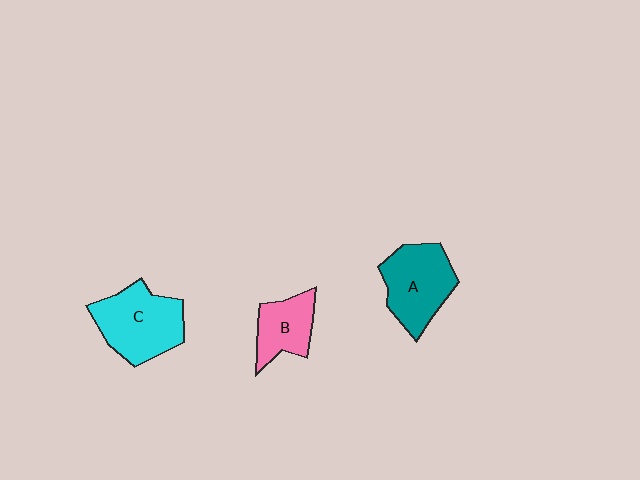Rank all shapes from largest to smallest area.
From largest to smallest: C (cyan), A (teal), B (pink).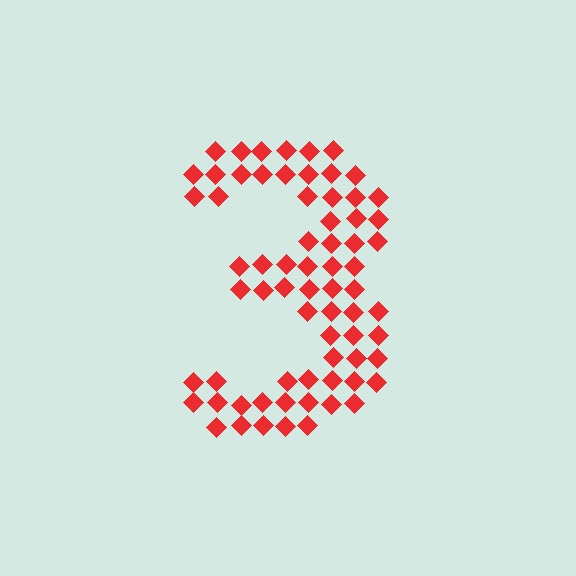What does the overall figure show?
The overall figure shows the digit 3.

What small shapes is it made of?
It is made of small diamonds.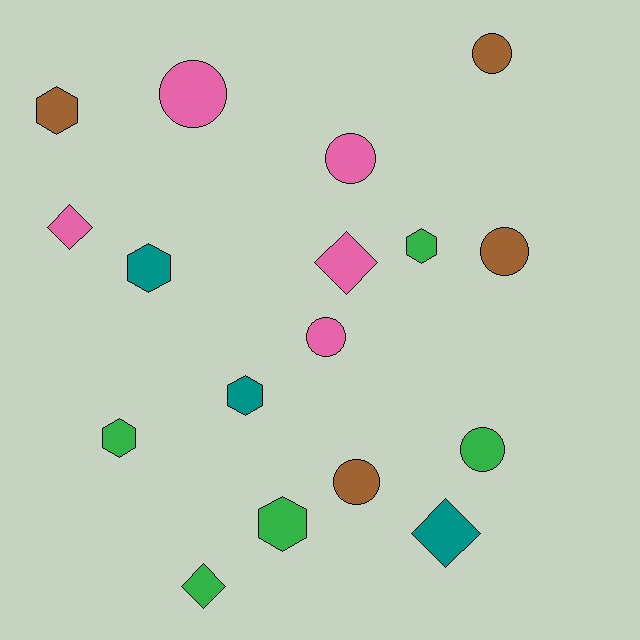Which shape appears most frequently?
Circle, with 7 objects.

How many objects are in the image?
There are 17 objects.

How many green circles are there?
There is 1 green circle.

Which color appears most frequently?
Pink, with 5 objects.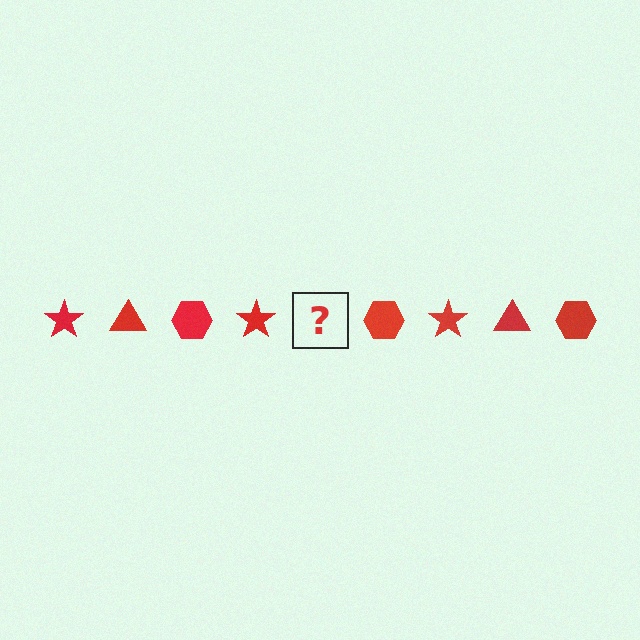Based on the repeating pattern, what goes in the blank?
The blank should be a red triangle.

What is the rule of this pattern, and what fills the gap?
The rule is that the pattern cycles through star, triangle, hexagon shapes in red. The gap should be filled with a red triangle.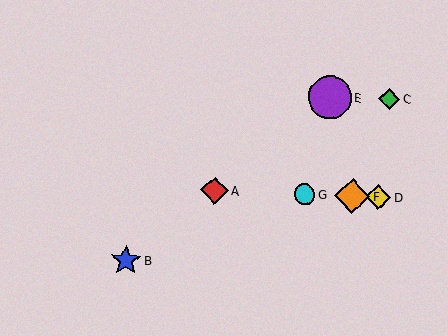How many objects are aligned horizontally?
4 objects (A, D, F, G) are aligned horizontally.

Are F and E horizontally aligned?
No, F is at y≈196 and E is at y≈97.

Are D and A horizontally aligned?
Yes, both are at y≈197.